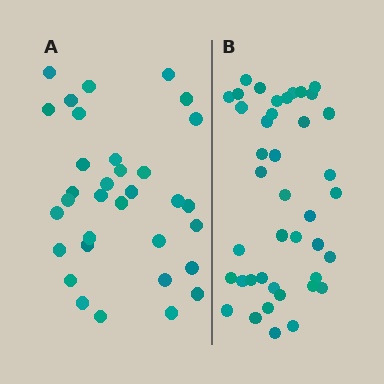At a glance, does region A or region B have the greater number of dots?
Region B (the right region) has more dots.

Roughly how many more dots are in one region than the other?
Region B has roughly 8 or so more dots than region A.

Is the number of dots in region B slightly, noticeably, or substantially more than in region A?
Region B has only slightly more — the two regions are fairly close. The ratio is roughly 1.2 to 1.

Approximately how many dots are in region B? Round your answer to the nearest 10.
About 40 dots. (The exact count is 41, which rounds to 40.)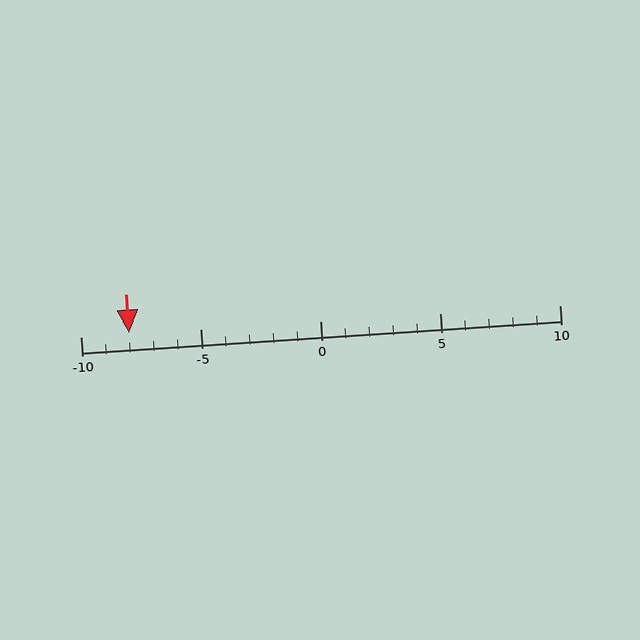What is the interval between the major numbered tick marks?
The major tick marks are spaced 5 units apart.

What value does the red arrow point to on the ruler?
The red arrow points to approximately -8.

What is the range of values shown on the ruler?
The ruler shows values from -10 to 10.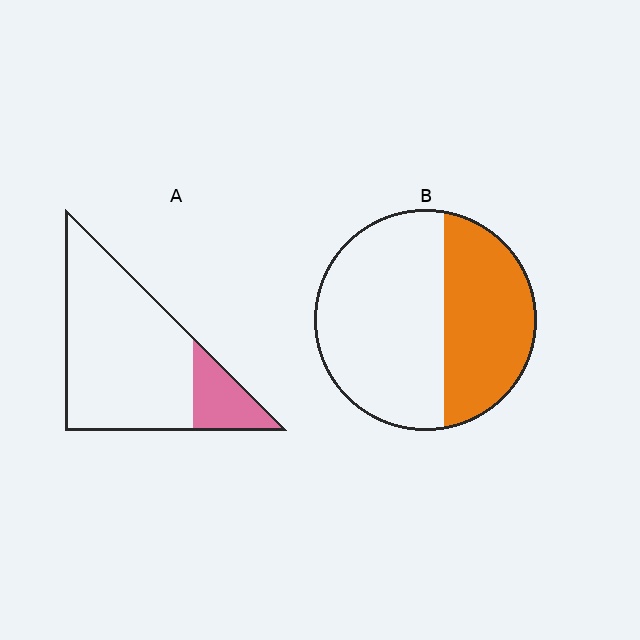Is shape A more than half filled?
No.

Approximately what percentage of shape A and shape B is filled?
A is approximately 20% and B is approximately 40%.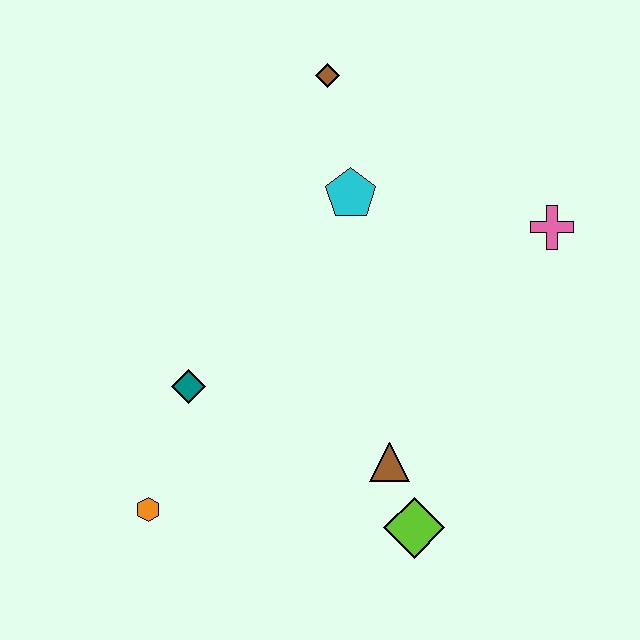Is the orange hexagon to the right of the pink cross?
No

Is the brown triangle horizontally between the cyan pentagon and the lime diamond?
Yes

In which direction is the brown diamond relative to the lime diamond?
The brown diamond is above the lime diamond.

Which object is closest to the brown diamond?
The cyan pentagon is closest to the brown diamond.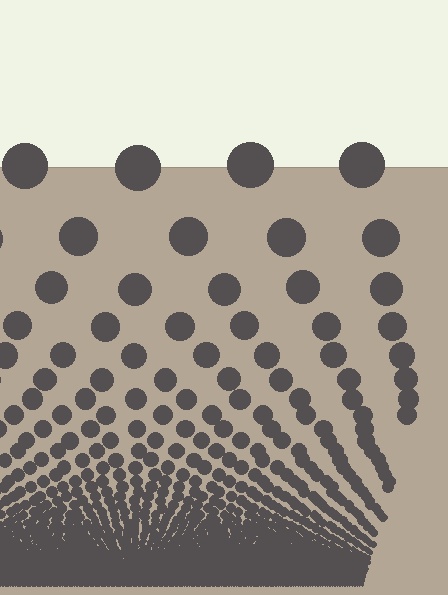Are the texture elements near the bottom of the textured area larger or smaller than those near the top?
Smaller. The gradient is inverted — elements near the bottom are smaller and denser.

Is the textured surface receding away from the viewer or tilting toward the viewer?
The surface appears to tilt toward the viewer. Texture elements get larger and sparser toward the top.